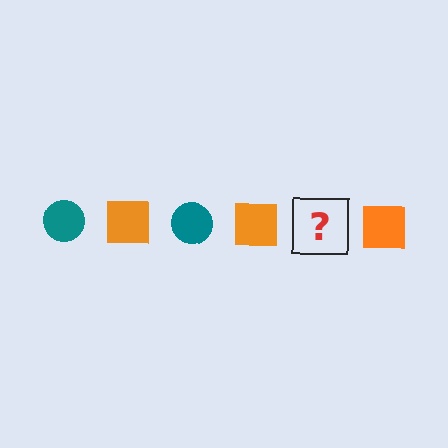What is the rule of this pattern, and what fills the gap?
The rule is that the pattern alternates between teal circle and orange square. The gap should be filled with a teal circle.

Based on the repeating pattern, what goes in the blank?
The blank should be a teal circle.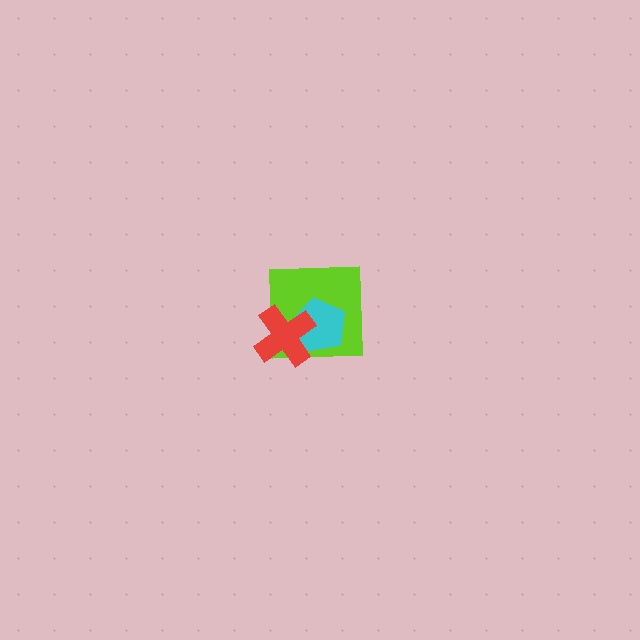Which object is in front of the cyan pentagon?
The red cross is in front of the cyan pentagon.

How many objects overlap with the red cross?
2 objects overlap with the red cross.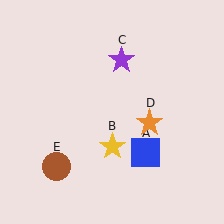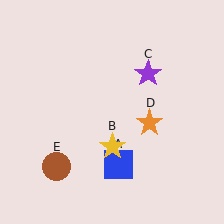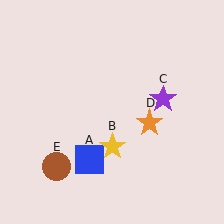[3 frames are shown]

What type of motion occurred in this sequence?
The blue square (object A), purple star (object C) rotated clockwise around the center of the scene.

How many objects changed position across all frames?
2 objects changed position: blue square (object A), purple star (object C).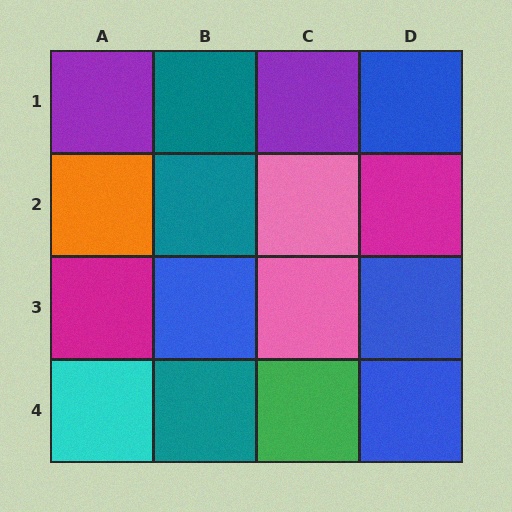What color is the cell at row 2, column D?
Magenta.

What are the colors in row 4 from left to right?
Cyan, teal, green, blue.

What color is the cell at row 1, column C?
Purple.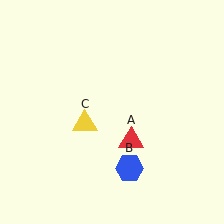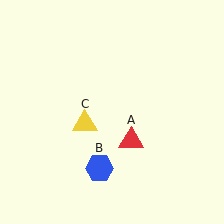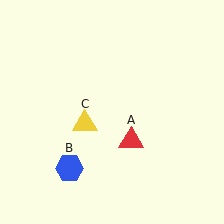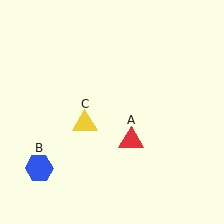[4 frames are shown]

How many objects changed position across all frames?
1 object changed position: blue hexagon (object B).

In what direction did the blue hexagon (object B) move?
The blue hexagon (object B) moved left.